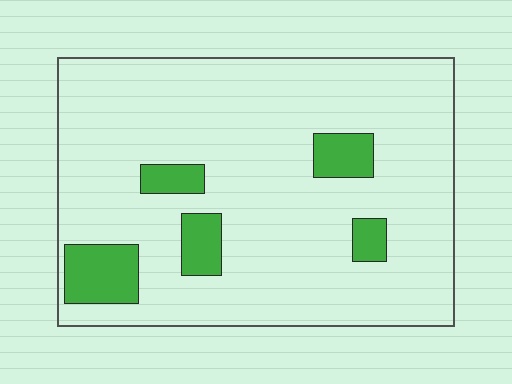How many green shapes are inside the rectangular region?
5.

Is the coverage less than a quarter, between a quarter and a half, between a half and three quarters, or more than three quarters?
Less than a quarter.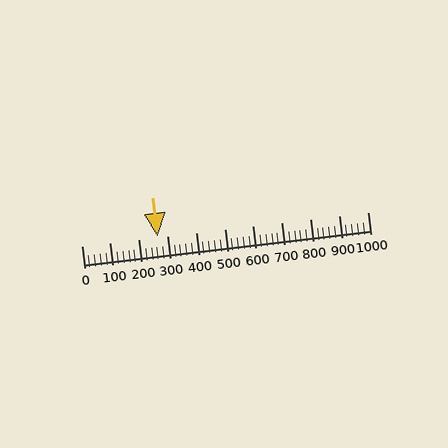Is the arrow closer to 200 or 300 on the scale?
The arrow is closer to 300.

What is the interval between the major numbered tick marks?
The major tick marks are spaced 100 units apart.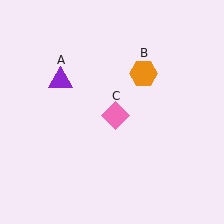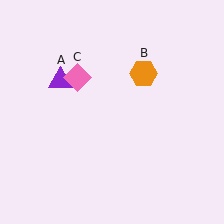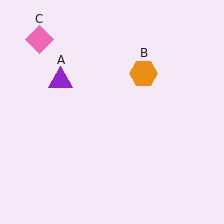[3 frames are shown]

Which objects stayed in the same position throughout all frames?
Purple triangle (object A) and orange hexagon (object B) remained stationary.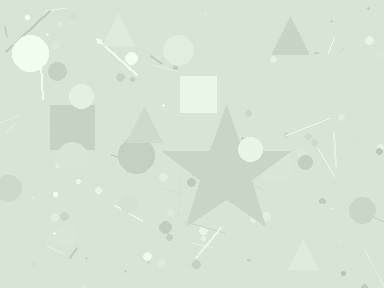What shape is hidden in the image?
A star is hidden in the image.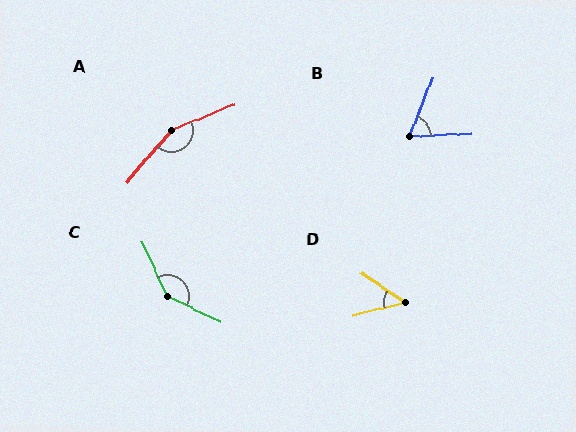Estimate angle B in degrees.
Approximately 66 degrees.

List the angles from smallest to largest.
D (47°), B (66°), C (140°), A (153°).